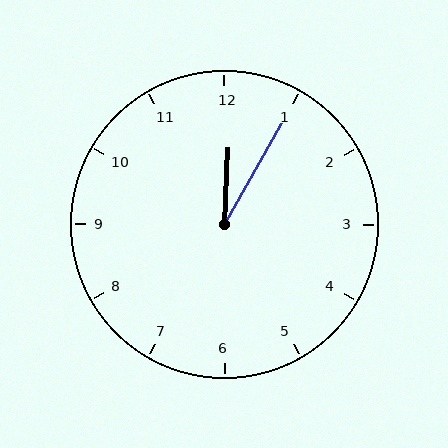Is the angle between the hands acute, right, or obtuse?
It is acute.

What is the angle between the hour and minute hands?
Approximately 28 degrees.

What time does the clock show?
12:05.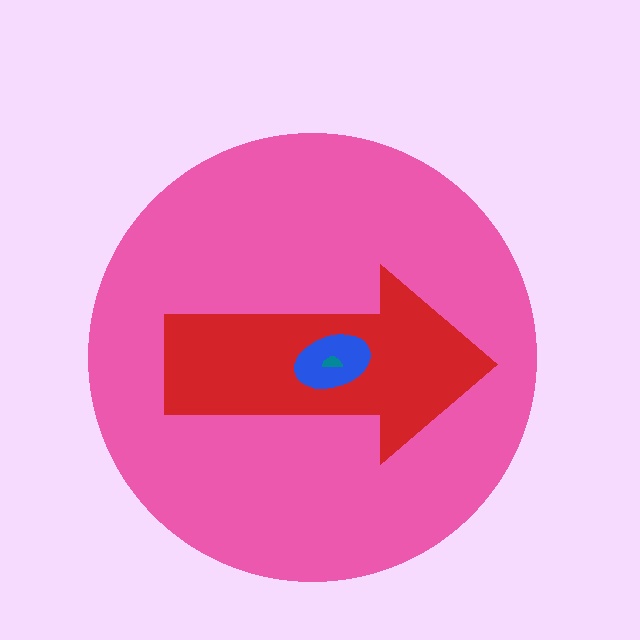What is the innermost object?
The teal semicircle.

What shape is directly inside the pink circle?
The red arrow.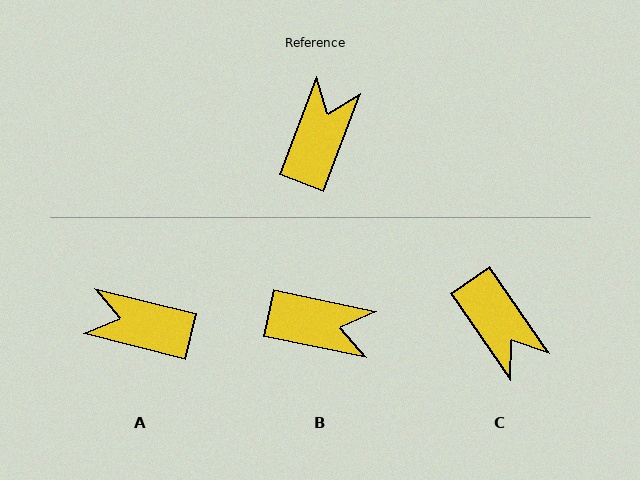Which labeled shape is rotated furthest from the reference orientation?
C, about 125 degrees away.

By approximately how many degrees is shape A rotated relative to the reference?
Approximately 97 degrees counter-clockwise.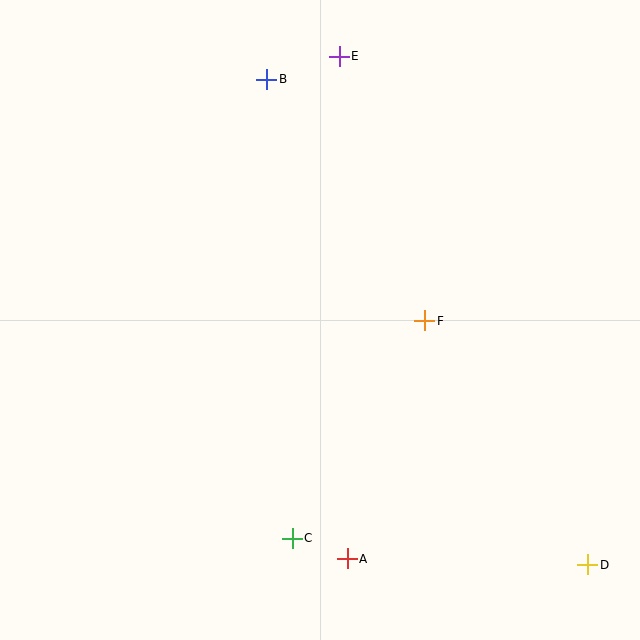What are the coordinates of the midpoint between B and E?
The midpoint between B and E is at (303, 68).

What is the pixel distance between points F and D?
The distance between F and D is 293 pixels.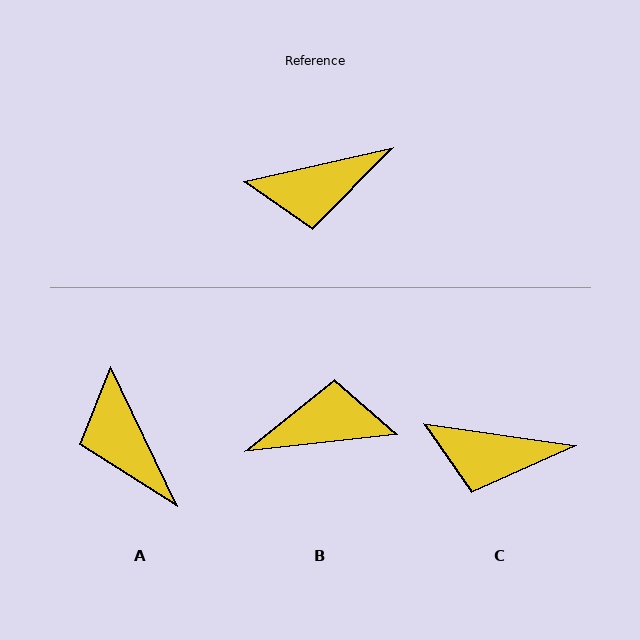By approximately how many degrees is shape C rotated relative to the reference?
Approximately 21 degrees clockwise.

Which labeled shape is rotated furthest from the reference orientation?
B, about 173 degrees away.